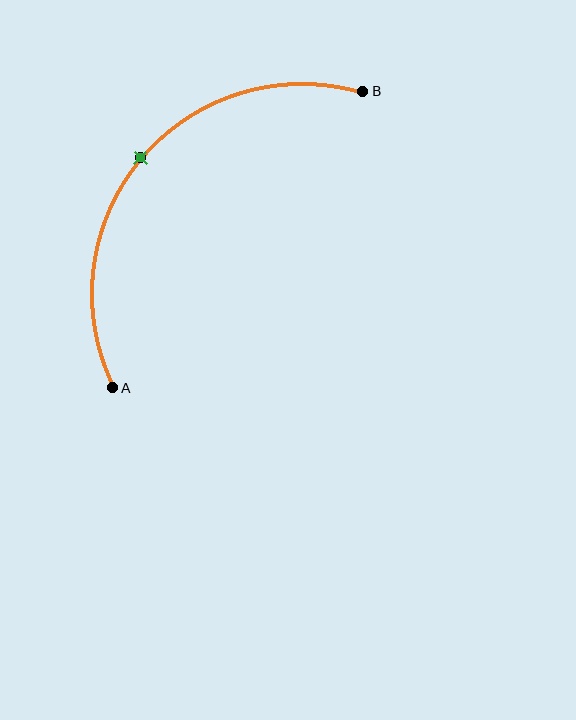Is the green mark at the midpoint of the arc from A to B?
Yes. The green mark lies on the arc at equal arc-length from both A and B — it is the arc midpoint.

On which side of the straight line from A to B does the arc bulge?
The arc bulges above and to the left of the straight line connecting A and B.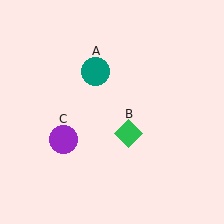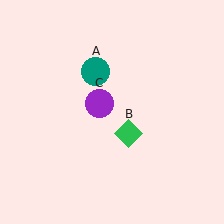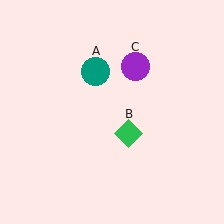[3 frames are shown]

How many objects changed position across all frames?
1 object changed position: purple circle (object C).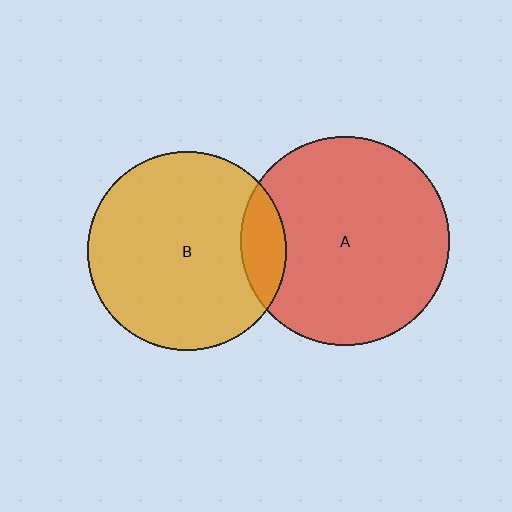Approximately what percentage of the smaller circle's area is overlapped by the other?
Approximately 15%.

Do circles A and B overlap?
Yes.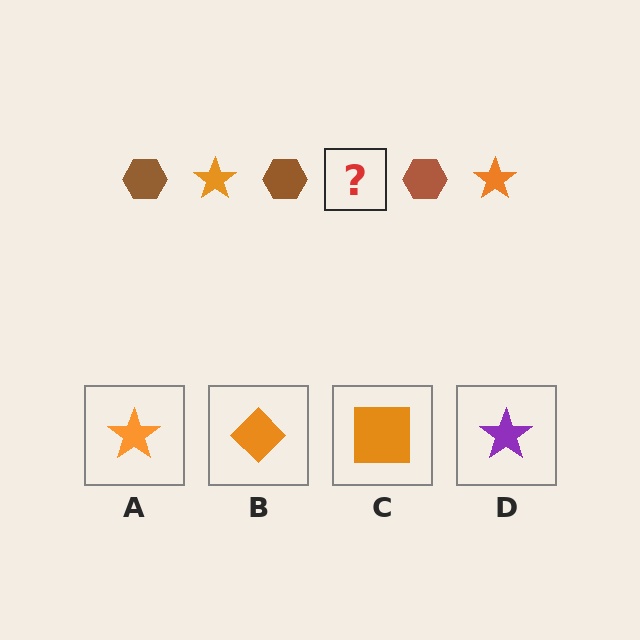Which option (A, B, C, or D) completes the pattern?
A.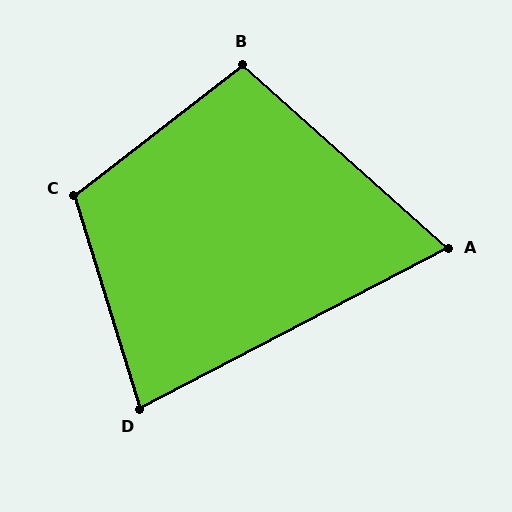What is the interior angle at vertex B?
Approximately 100 degrees (obtuse).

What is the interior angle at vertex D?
Approximately 80 degrees (acute).